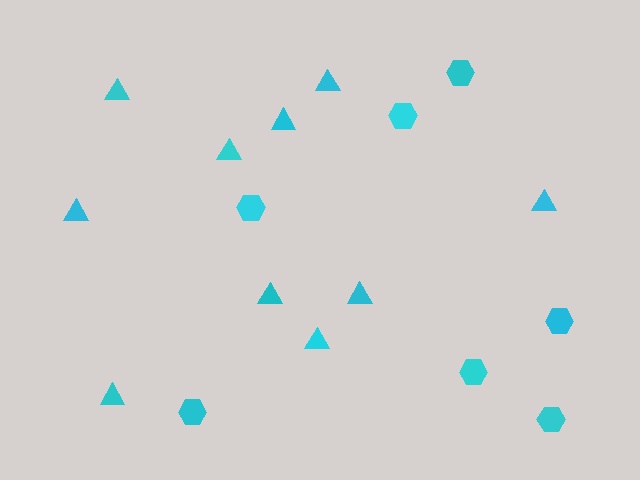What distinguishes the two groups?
There are 2 groups: one group of triangles (10) and one group of hexagons (7).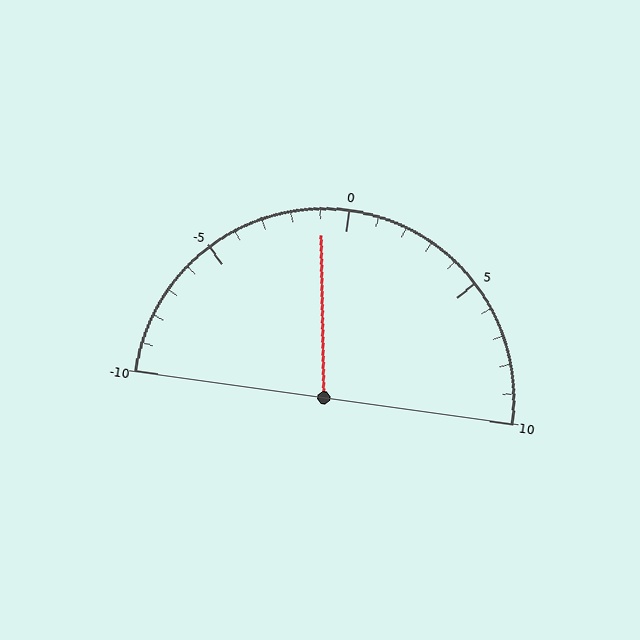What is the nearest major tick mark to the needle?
The nearest major tick mark is 0.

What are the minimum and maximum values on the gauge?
The gauge ranges from -10 to 10.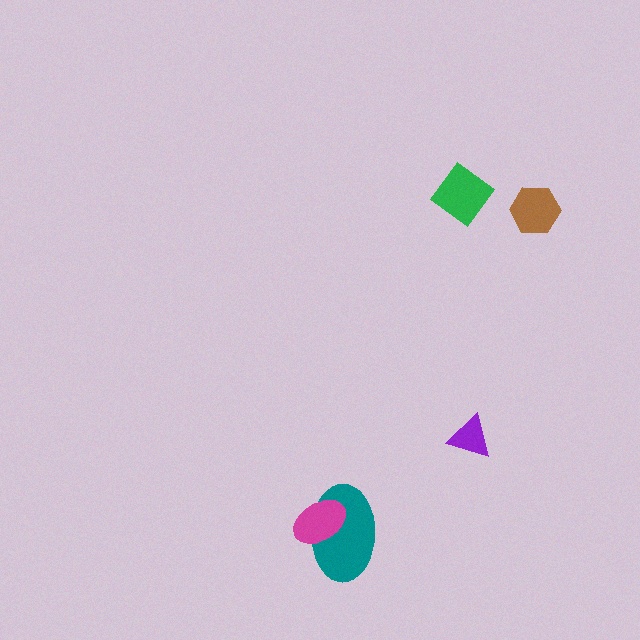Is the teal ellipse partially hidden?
Yes, it is partially covered by another shape.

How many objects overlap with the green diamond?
0 objects overlap with the green diamond.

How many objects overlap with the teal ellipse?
1 object overlaps with the teal ellipse.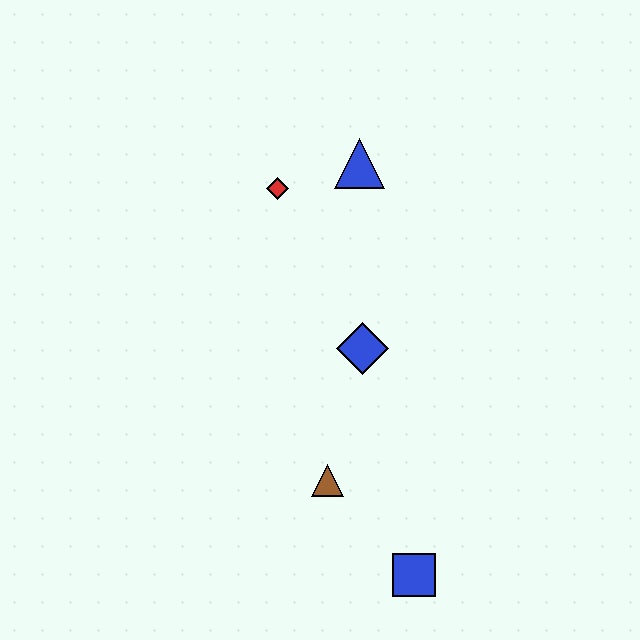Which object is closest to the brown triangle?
The blue square is closest to the brown triangle.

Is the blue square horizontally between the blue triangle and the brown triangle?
No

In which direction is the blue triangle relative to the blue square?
The blue triangle is above the blue square.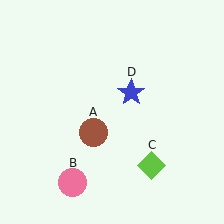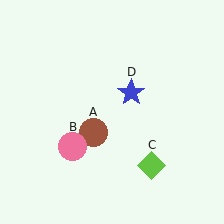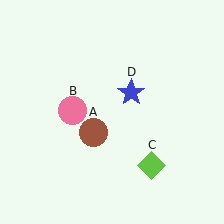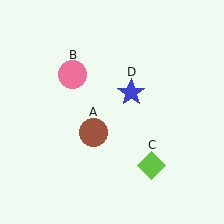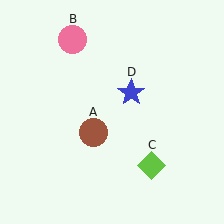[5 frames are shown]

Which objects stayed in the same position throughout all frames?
Brown circle (object A) and lime diamond (object C) and blue star (object D) remained stationary.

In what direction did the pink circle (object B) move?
The pink circle (object B) moved up.